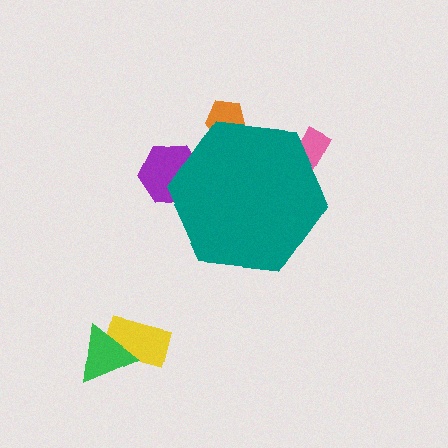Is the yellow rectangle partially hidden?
No, the yellow rectangle is fully visible.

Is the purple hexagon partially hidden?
Yes, the purple hexagon is partially hidden behind the teal hexagon.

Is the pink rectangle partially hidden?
Yes, the pink rectangle is partially hidden behind the teal hexagon.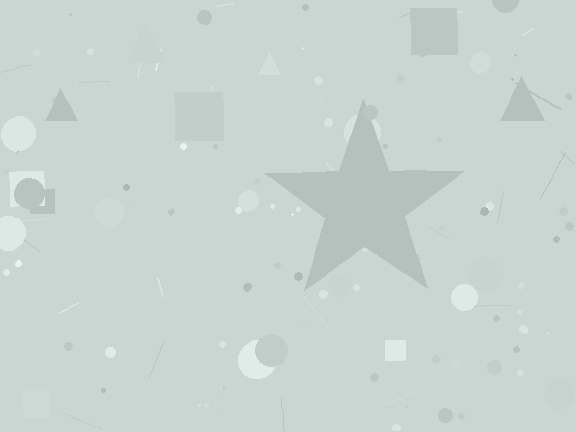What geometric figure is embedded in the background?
A star is embedded in the background.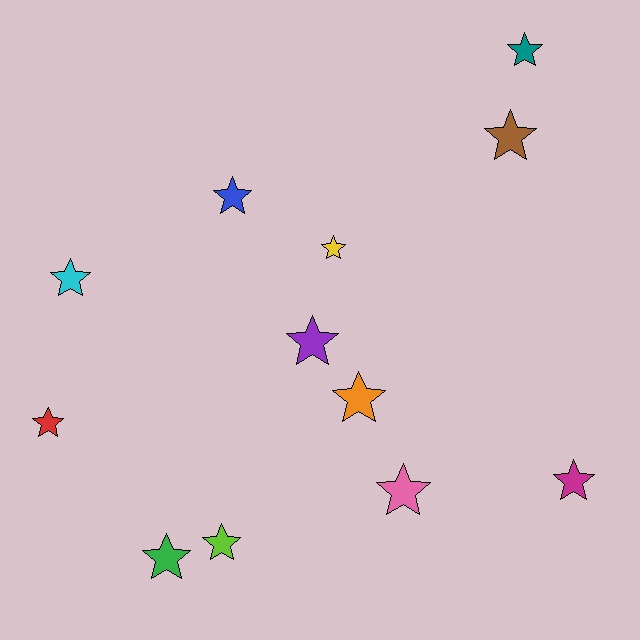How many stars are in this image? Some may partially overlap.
There are 12 stars.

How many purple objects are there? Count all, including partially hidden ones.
There is 1 purple object.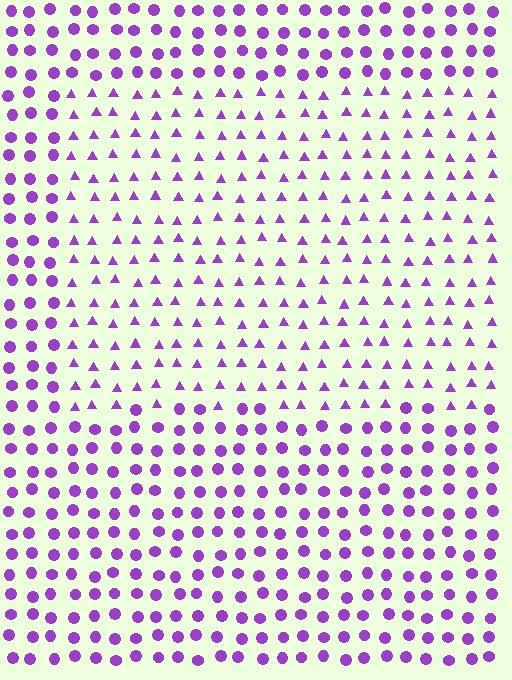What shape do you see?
I see a rectangle.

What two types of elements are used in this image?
The image uses triangles inside the rectangle region and circles outside it.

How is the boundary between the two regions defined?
The boundary is defined by a change in element shape: triangles inside vs. circles outside. All elements share the same color and spacing.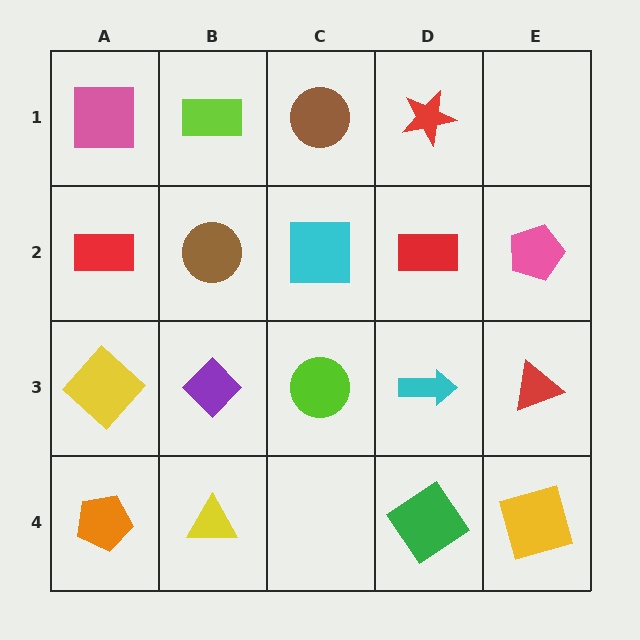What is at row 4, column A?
An orange pentagon.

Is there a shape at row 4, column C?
No, that cell is empty.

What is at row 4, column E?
A yellow square.